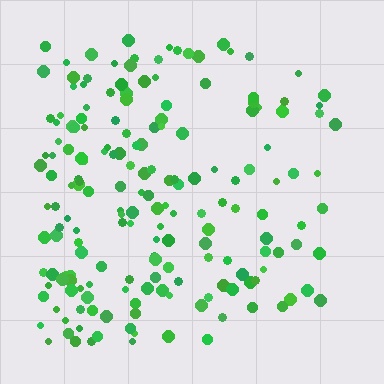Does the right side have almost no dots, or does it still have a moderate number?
Still a moderate number, just noticeably fewer than the left.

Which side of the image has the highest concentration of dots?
The left.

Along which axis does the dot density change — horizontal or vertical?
Horizontal.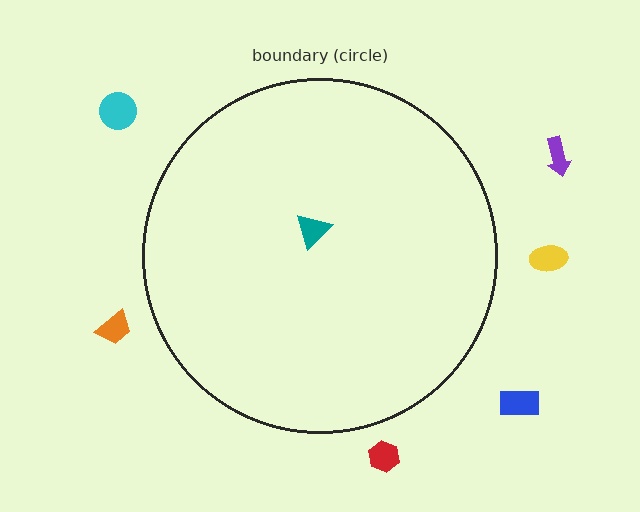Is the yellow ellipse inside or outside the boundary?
Outside.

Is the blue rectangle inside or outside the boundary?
Outside.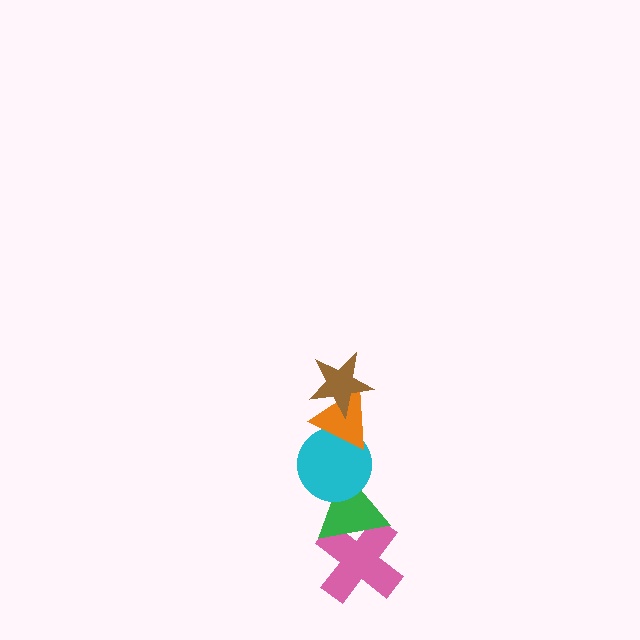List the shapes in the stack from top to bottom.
From top to bottom: the brown star, the orange triangle, the cyan circle, the green triangle, the pink cross.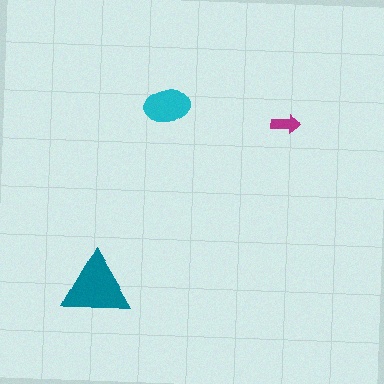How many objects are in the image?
There are 3 objects in the image.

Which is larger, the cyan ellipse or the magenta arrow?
The cyan ellipse.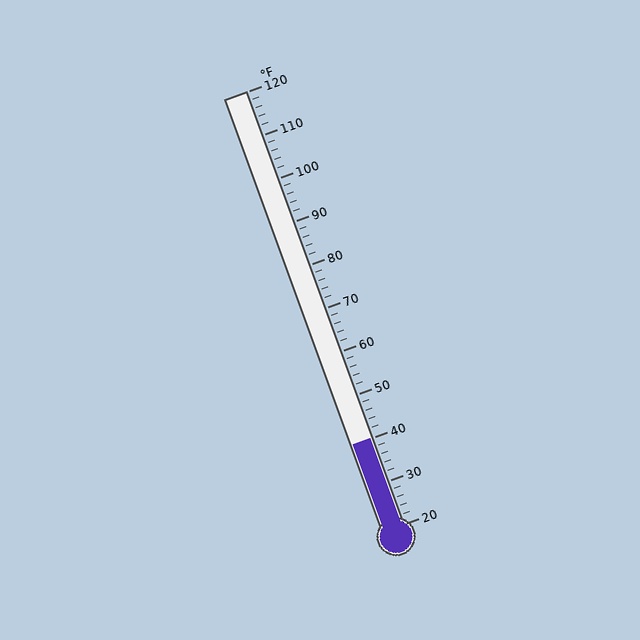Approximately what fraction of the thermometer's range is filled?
The thermometer is filled to approximately 20% of its range.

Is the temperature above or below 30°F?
The temperature is above 30°F.